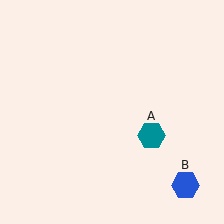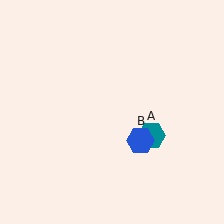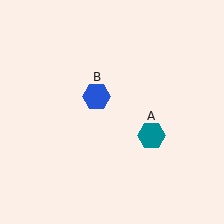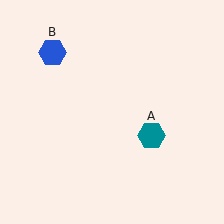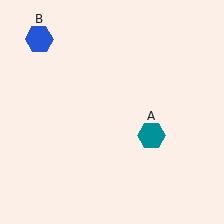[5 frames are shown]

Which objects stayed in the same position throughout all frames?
Teal hexagon (object A) remained stationary.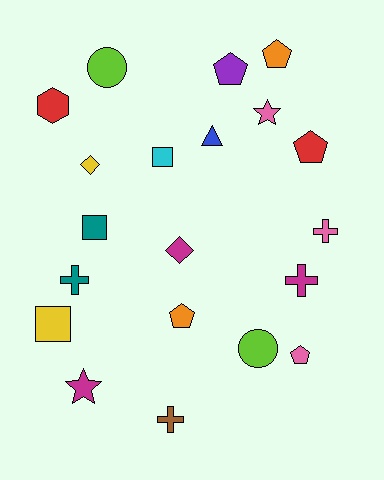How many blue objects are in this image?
There is 1 blue object.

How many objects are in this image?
There are 20 objects.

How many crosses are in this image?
There are 4 crosses.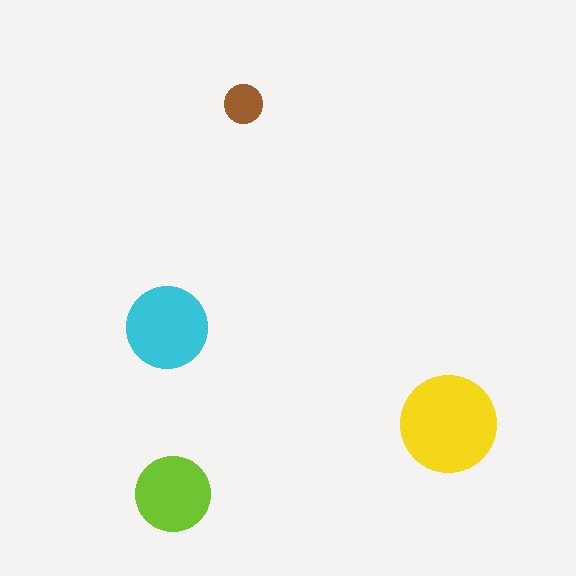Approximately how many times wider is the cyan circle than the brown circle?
About 2 times wider.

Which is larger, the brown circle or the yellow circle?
The yellow one.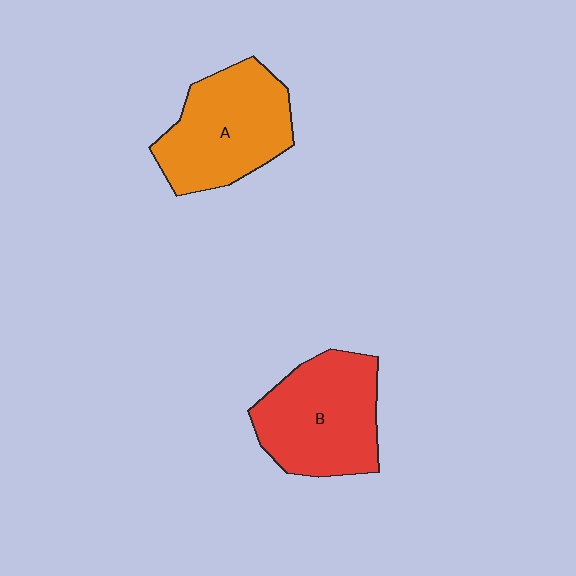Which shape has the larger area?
Shape B (red).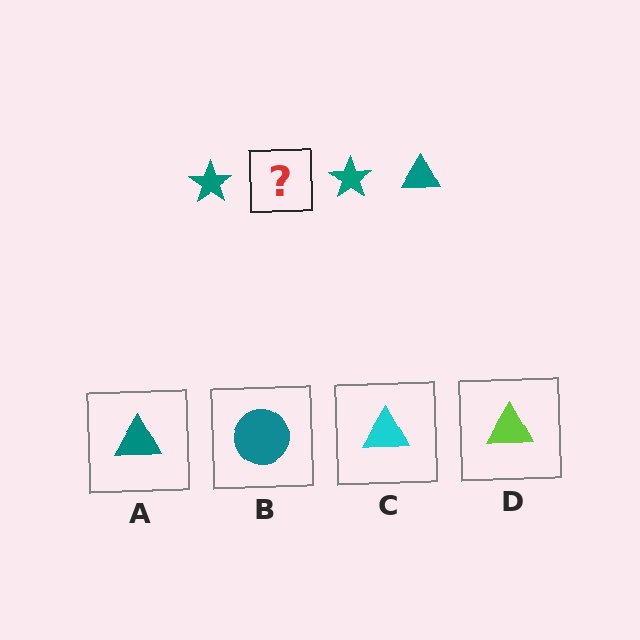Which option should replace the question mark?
Option A.